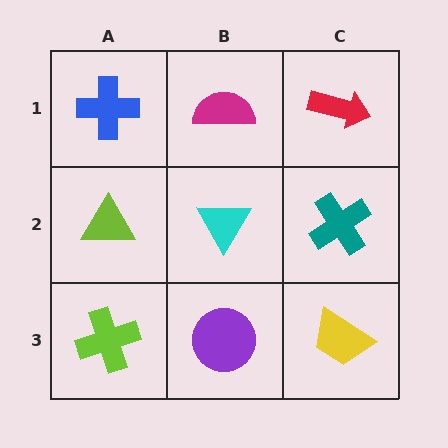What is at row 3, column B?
A purple circle.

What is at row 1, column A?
A blue cross.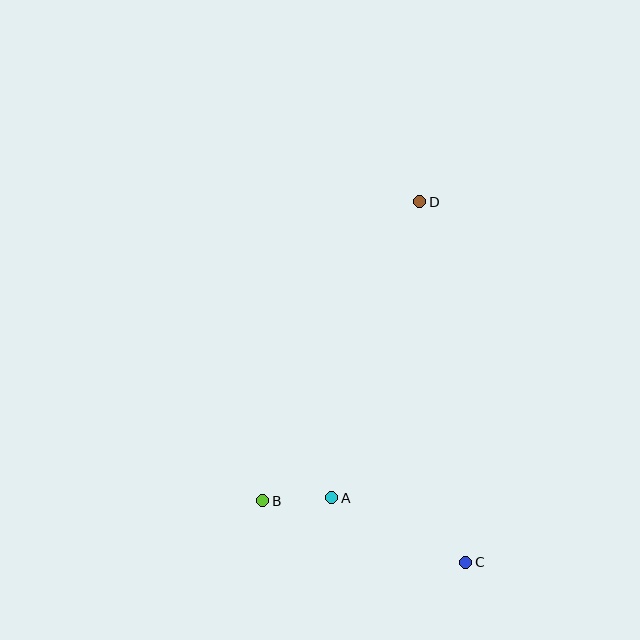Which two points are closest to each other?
Points A and B are closest to each other.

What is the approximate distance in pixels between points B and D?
The distance between B and D is approximately 338 pixels.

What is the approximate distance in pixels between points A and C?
The distance between A and C is approximately 149 pixels.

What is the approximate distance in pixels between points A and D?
The distance between A and D is approximately 309 pixels.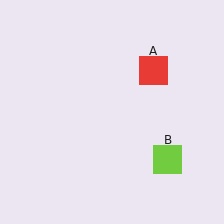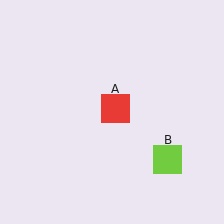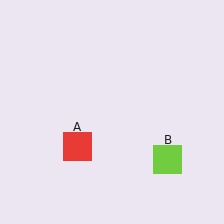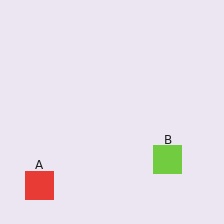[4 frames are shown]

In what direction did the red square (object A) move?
The red square (object A) moved down and to the left.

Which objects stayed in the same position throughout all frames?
Lime square (object B) remained stationary.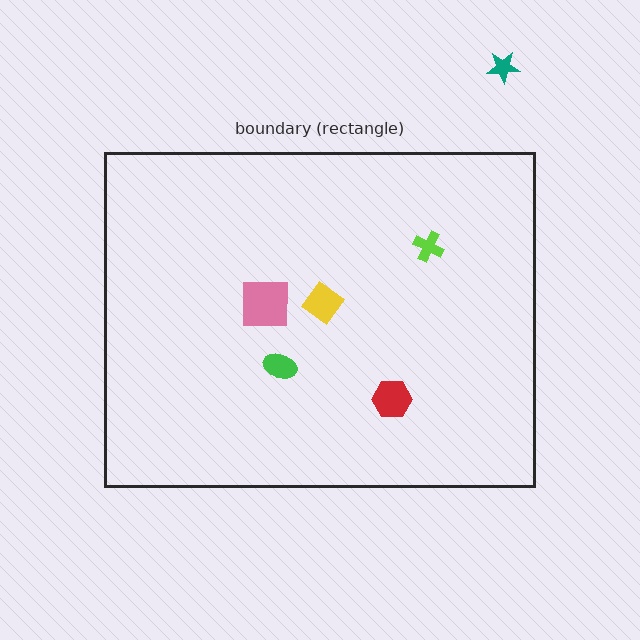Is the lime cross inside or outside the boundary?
Inside.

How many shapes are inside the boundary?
5 inside, 1 outside.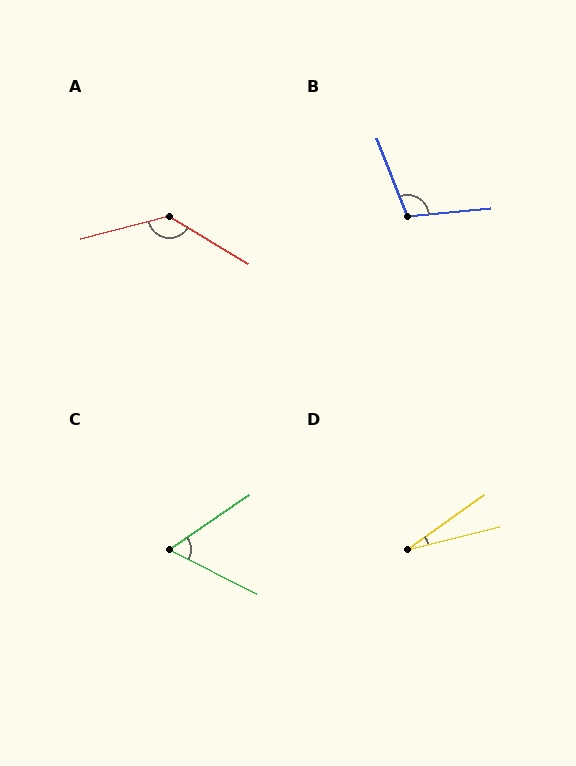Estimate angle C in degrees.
Approximately 61 degrees.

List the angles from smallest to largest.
D (21°), C (61°), B (106°), A (134°).